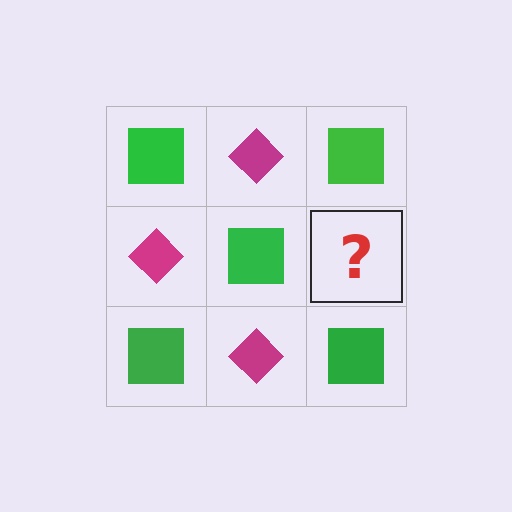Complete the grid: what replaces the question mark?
The question mark should be replaced with a magenta diamond.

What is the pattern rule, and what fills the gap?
The rule is that it alternates green square and magenta diamond in a checkerboard pattern. The gap should be filled with a magenta diamond.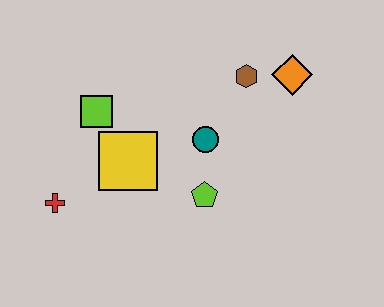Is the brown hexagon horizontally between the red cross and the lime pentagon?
No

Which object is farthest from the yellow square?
The orange diamond is farthest from the yellow square.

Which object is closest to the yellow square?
The lime square is closest to the yellow square.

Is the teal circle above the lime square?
No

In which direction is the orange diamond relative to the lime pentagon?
The orange diamond is above the lime pentagon.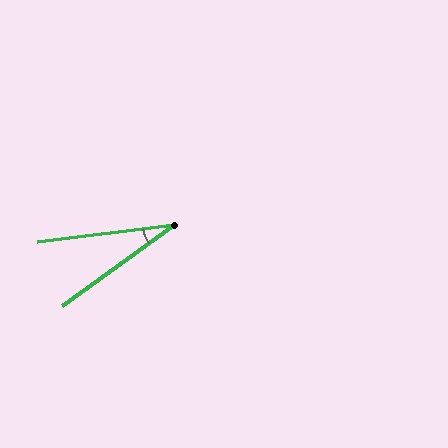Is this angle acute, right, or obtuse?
It is acute.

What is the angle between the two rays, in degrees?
Approximately 29 degrees.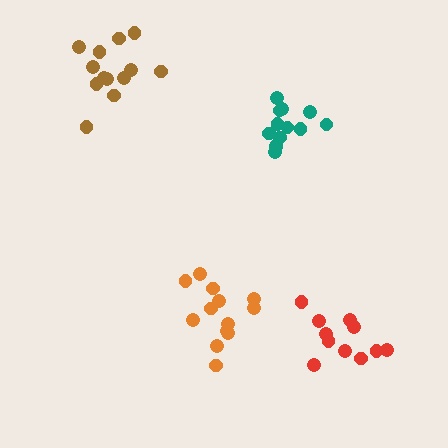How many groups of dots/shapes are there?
There are 4 groups.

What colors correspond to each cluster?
The clusters are colored: teal, orange, red, brown.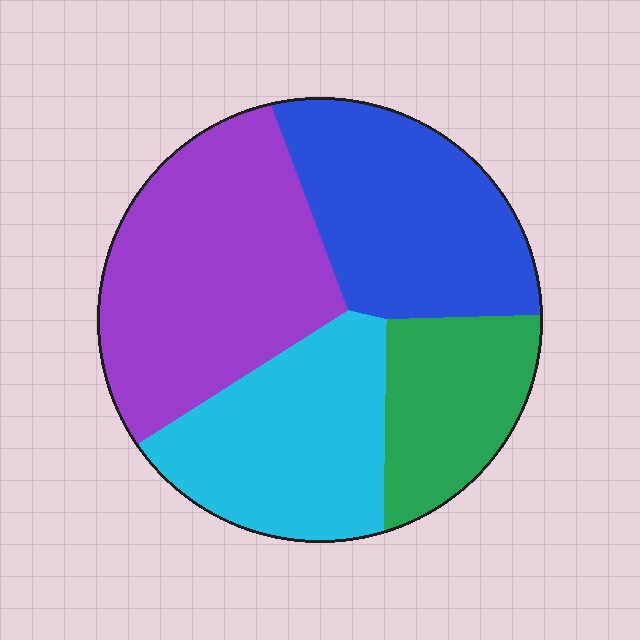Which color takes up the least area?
Green, at roughly 15%.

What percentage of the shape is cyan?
Cyan takes up about one quarter (1/4) of the shape.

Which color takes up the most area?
Purple, at roughly 35%.